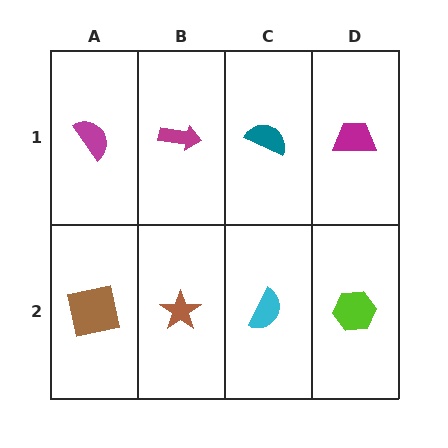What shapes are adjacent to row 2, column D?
A magenta trapezoid (row 1, column D), a cyan semicircle (row 2, column C).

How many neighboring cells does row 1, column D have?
2.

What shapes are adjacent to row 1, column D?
A lime hexagon (row 2, column D), a teal semicircle (row 1, column C).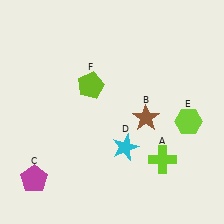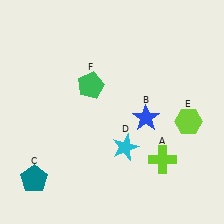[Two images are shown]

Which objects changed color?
B changed from brown to blue. C changed from magenta to teal. F changed from lime to green.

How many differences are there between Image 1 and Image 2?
There are 3 differences between the two images.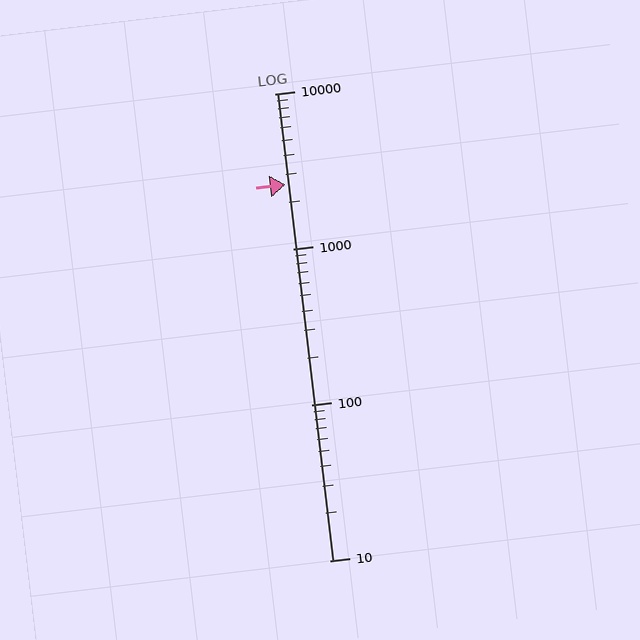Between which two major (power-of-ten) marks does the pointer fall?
The pointer is between 1000 and 10000.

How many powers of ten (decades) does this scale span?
The scale spans 3 decades, from 10 to 10000.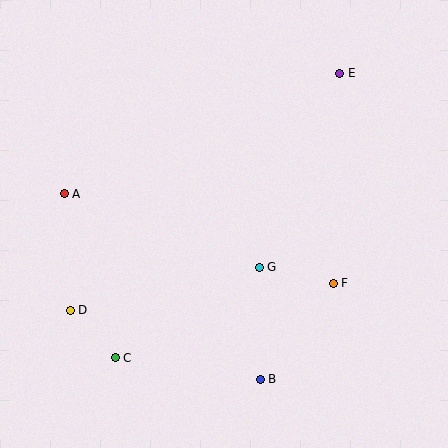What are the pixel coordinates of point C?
Point C is at (115, 358).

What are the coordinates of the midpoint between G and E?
The midpoint between G and E is at (300, 170).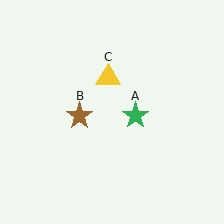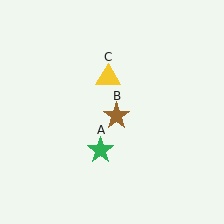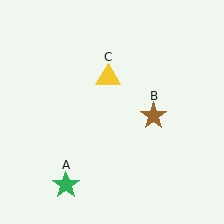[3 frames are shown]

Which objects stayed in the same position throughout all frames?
Yellow triangle (object C) remained stationary.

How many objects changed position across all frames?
2 objects changed position: green star (object A), brown star (object B).